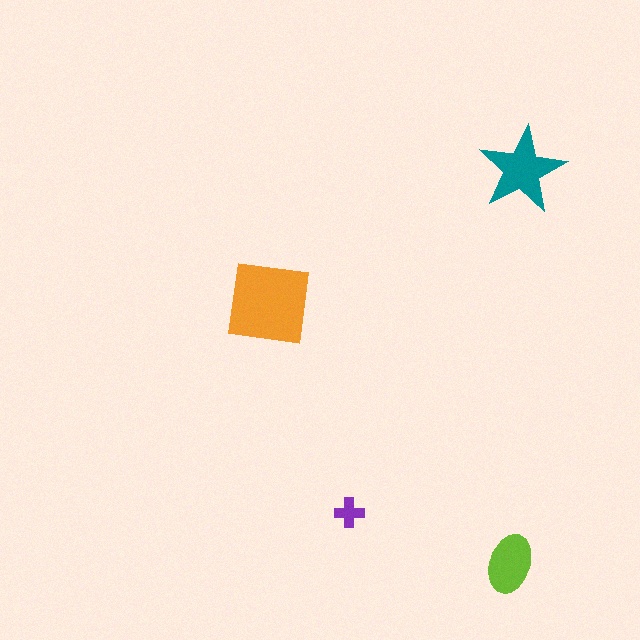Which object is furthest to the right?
The teal star is rightmost.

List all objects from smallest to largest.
The purple cross, the lime ellipse, the teal star, the orange square.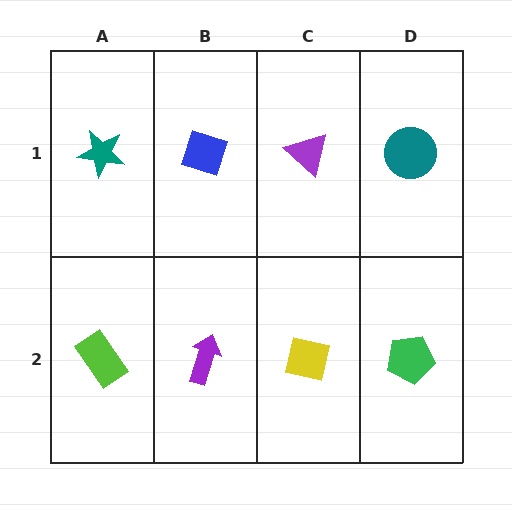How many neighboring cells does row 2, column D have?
2.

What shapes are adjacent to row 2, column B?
A blue diamond (row 1, column B), a lime rectangle (row 2, column A), a yellow square (row 2, column C).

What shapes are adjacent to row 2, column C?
A purple triangle (row 1, column C), a purple arrow (row 2, column B), a green pentagon (row 2, column D).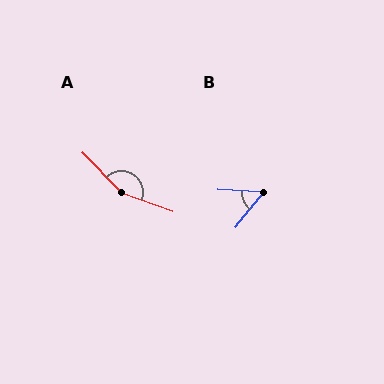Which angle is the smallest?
B, at approximately 54 degrees.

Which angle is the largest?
A, at approximately 154 degrees.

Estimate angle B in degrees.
Approximately 54 degrees.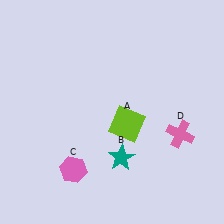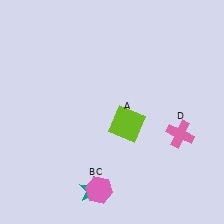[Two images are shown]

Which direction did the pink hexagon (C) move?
The pink hexagon (C) moved right.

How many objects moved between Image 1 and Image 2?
2 objects moved between the two images.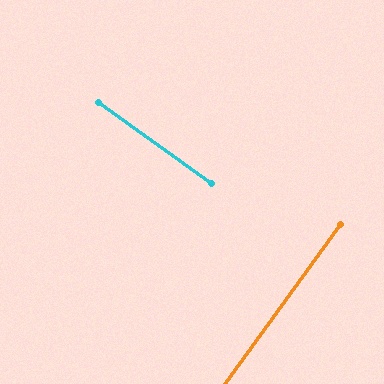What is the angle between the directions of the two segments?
Approximately 90 degrees.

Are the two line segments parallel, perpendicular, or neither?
Perpendicular — they meet at approximately 90°.